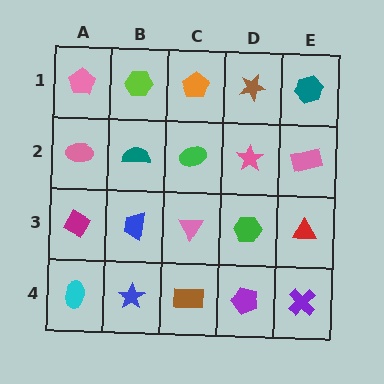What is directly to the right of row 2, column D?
A pink rectangle.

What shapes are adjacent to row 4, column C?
A pink triangle (row 3, column C), a blue star (row 4, column B), a purple pentagon (row 4, column D).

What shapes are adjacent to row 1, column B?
A teal semicircle (row 2, column B), a pink pentagon (row 1, column A), an orange pentagon (row 1, column C).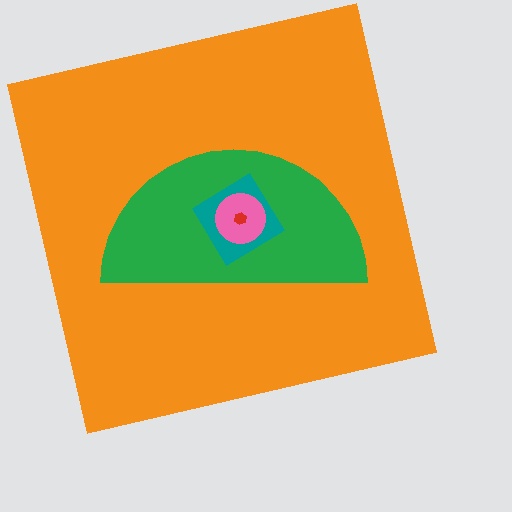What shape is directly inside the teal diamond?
The pink circle.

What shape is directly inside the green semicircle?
The teal diamond.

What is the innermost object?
The red hexagon.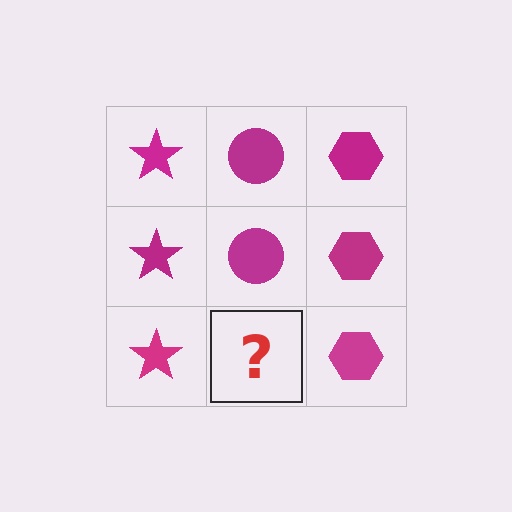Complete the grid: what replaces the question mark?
The question mark should be replaced with a magenta circle.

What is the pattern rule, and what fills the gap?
The rule is that each column has a consistent shape. The gap should be filled with a magenta circle.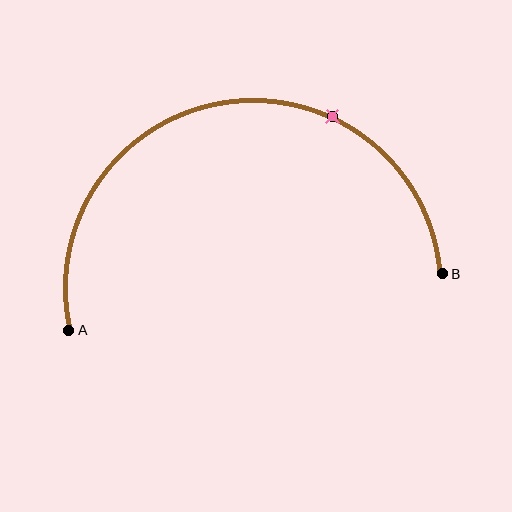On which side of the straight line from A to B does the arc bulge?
The arc bulges above the straight line connecting A and B.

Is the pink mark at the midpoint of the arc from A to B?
No. The pink mark lies on the arc but is closer to endpoint B. The arc midpoint would be at the point on the curve equidistant along the arc from both A and B.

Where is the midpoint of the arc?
The arc midpoint is the point on the curve farthest from the straight line joining A and B. It sits above that line.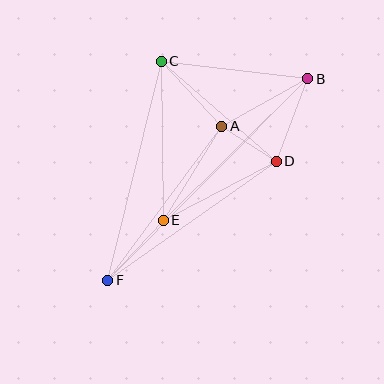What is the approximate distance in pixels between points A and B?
The distance between A and B is approximately 98 pixels.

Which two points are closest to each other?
Points A and D are closest to each other.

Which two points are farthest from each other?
Points B and F are farthest from each other.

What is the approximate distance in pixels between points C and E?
The distance between C and E is approximately 159 pixels.